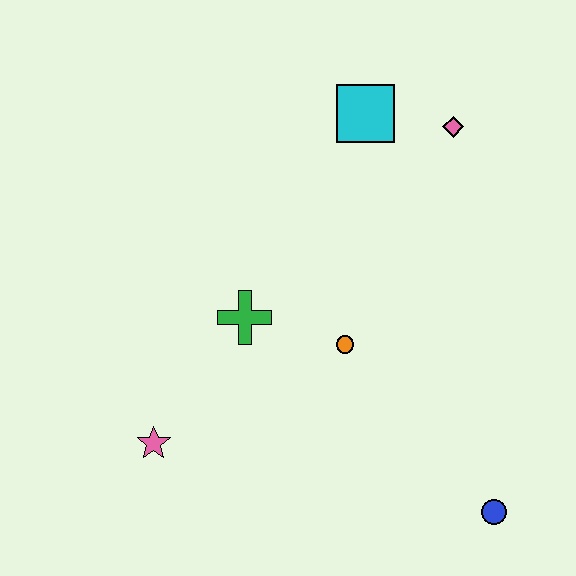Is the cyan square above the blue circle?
Yes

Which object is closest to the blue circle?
The orange circle is closest to the blue circle.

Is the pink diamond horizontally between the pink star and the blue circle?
Yes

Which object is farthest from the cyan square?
The blue circle is farthest from the cyan square.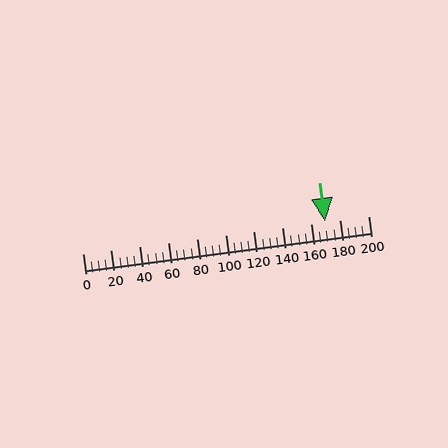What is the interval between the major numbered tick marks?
The major tick marks are spaced 20 units apart.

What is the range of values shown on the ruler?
The ruler shows values from 0 to 200.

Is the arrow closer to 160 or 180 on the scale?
The arrow is closer to 160.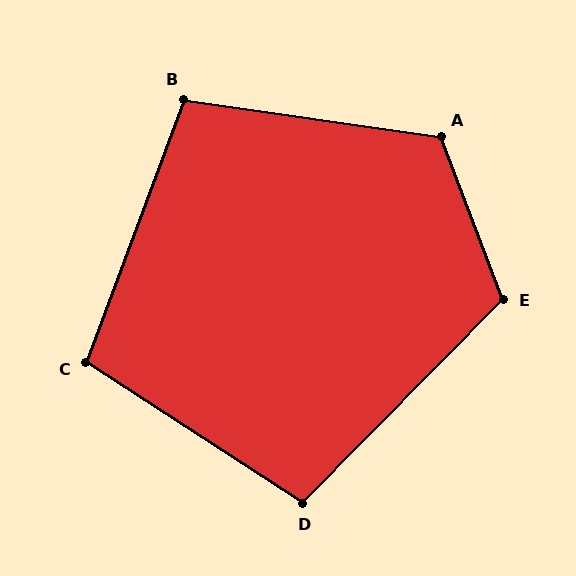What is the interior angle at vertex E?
Approximately 115 degrees (obtuse).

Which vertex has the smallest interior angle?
D, at approximately 102 degrees.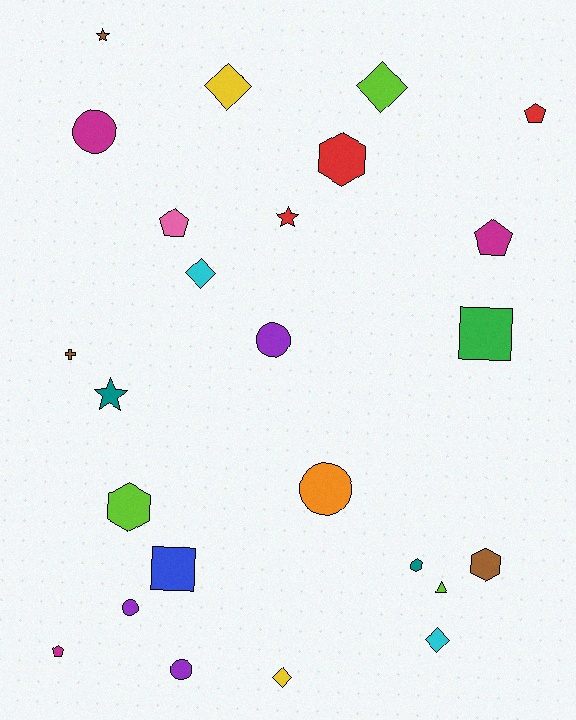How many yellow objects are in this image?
There are 2 yellow objects.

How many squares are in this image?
There are 2 squares.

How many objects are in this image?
There are 25 objects.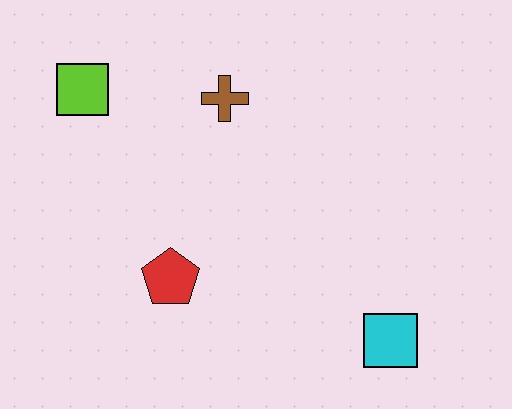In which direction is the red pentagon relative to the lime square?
The red pentagon is below the lime square.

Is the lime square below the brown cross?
No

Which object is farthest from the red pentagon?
The cyan square is farthest from the red pentagon.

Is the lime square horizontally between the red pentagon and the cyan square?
No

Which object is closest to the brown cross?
The lime square is closest to the brown cross.